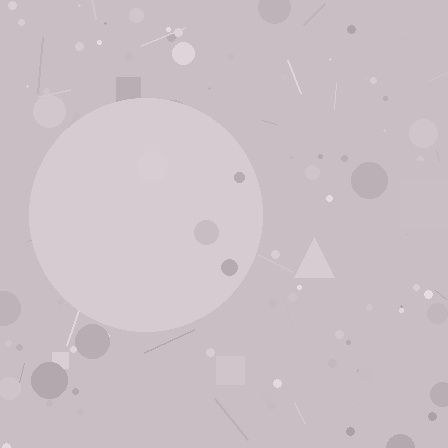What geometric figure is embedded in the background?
A circle is embedded in the background.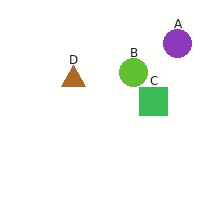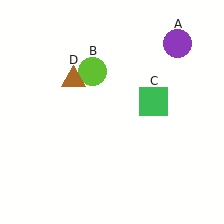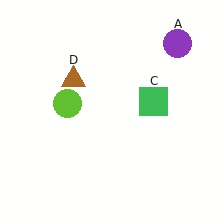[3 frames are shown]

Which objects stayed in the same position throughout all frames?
Purple circle (object A) and green square (object C) and brown triangle (object D) remained stationary.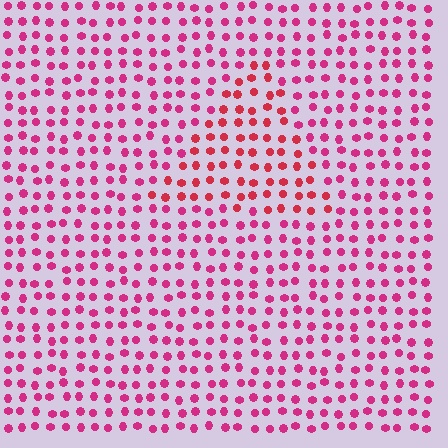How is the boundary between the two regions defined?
The boundary is defined purely by a slight shift in hue (about 23 degrees). Spacing, size, and orientation are identical on both sides.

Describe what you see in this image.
The image is filled with small magenta elements in a uniform arrangement. A triangle-shaped region is visible where the elements are tinted to a slightly different hue, forming a subtle color boundary.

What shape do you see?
I see a triangle.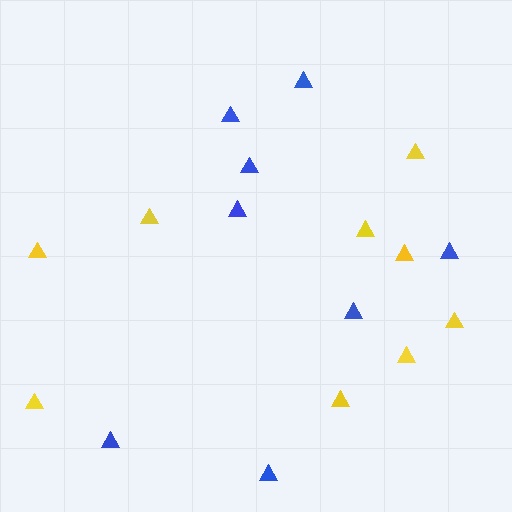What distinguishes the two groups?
There are 2 groups: one group of yellow triangles (9) and one group of blue triangles (8).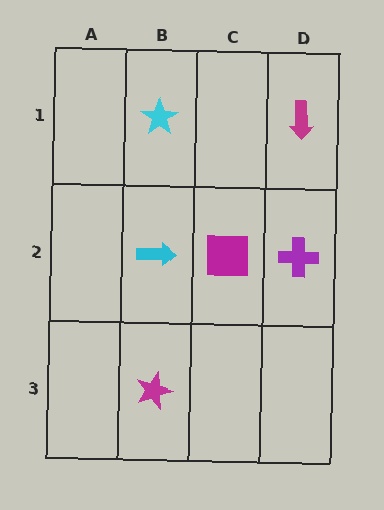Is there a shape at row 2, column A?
No, that cell is empty.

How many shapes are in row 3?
1 shape.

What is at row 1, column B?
A cyan star.